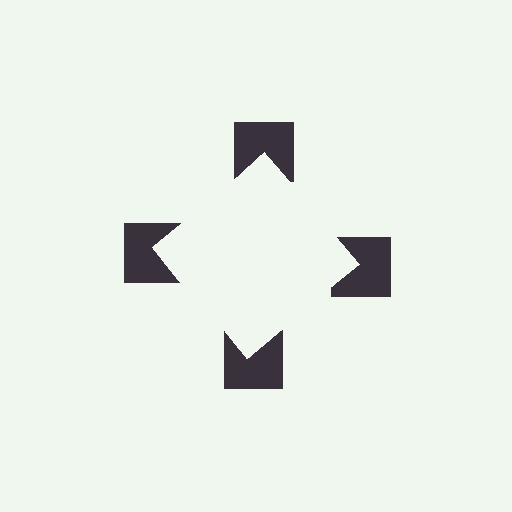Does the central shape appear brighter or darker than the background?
It typically appears slightly brighter than the background, even though no actual brightness change is drawn.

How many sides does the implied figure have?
4 sides.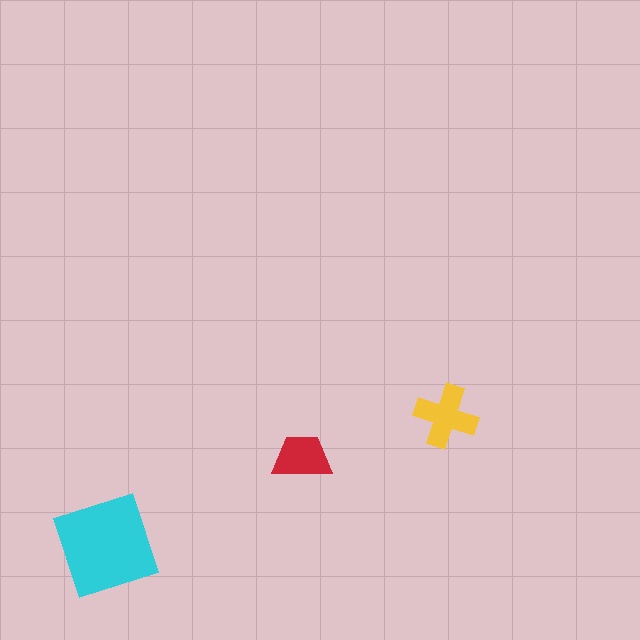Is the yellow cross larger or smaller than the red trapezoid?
Larger.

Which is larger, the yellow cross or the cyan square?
The cyan square.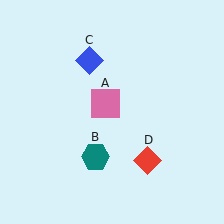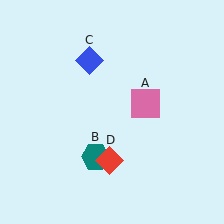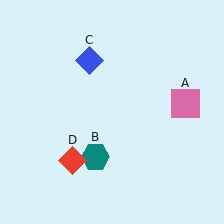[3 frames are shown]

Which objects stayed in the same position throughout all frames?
Teal hexagon (object B) and blue diamond (object C) remained stationary.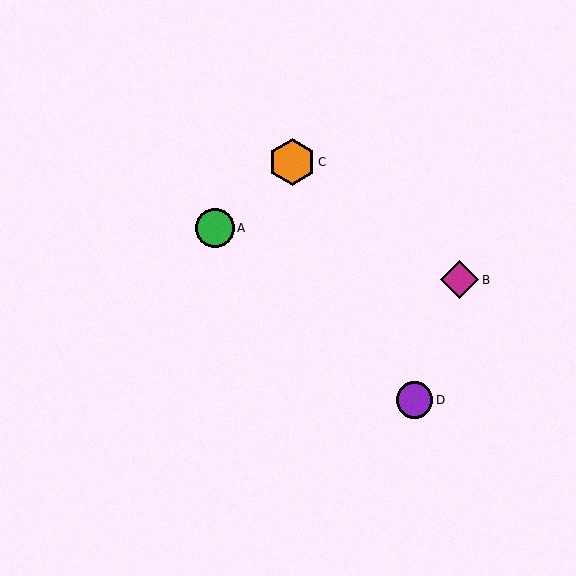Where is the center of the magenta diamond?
The center of the magenta diamond is at (460, 280).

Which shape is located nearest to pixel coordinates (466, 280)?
The magenta diamond (labeled B) at (460, 280) is nearest to that location.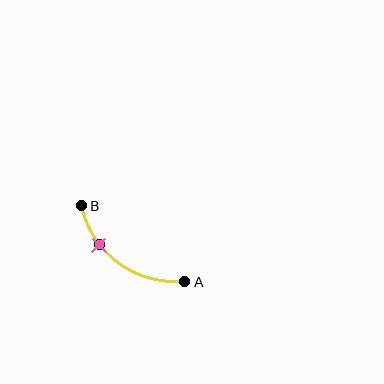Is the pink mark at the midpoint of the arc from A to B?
No. The pink mark lies on the arc but is closer to endpoint B. The arc midpoint would be at the point on the curve equidistant along the arc from both A and B.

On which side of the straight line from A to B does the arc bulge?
The arc bulges below and to the left of the straight line connecting A and B.